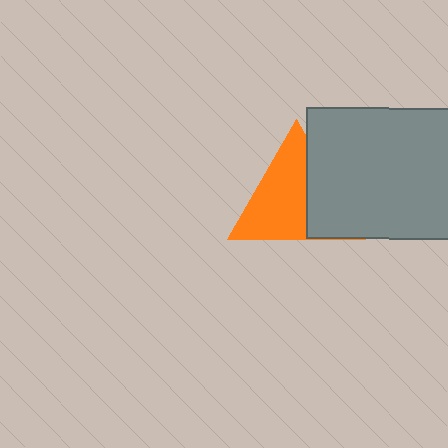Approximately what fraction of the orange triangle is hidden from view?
Roughly 38% of the orange triangle is hidden behind the gray rectangle.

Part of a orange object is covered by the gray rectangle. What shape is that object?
It is a triangle.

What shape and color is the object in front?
The object in front is a gray rectangle.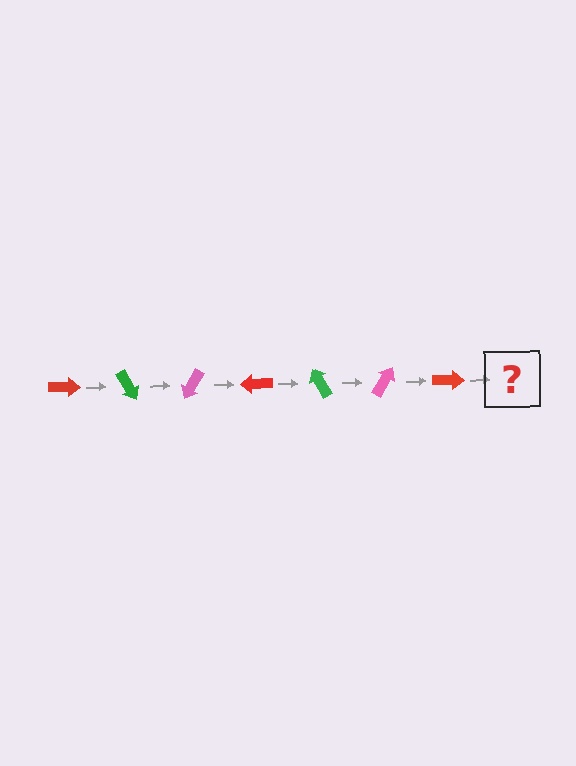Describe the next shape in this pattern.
It should be a green arrow, rotated 420 degrees from the start.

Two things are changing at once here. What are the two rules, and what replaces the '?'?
The two rules are that it rotates 60 degrees each step and the color cycles through red, green, and pink. The '?' should be a green arrow, rotated 420 degrees from the start.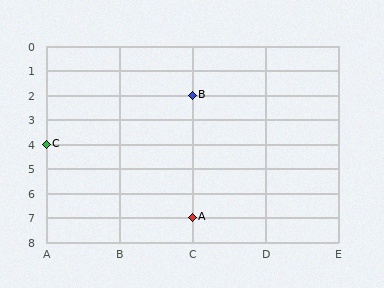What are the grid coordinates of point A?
Point A is at grid coordinates (C, 7).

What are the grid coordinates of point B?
Point B is at grid coordinates (C, 2).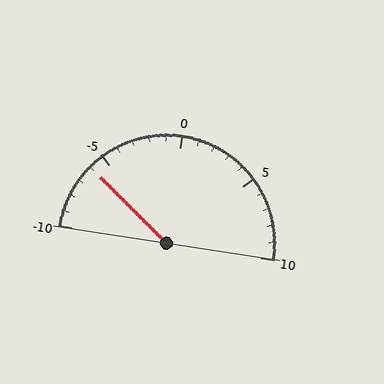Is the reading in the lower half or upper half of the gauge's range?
The reading is in the lower half of the range (-10 to 10).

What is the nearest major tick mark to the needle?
The nearest major tick mark is -5.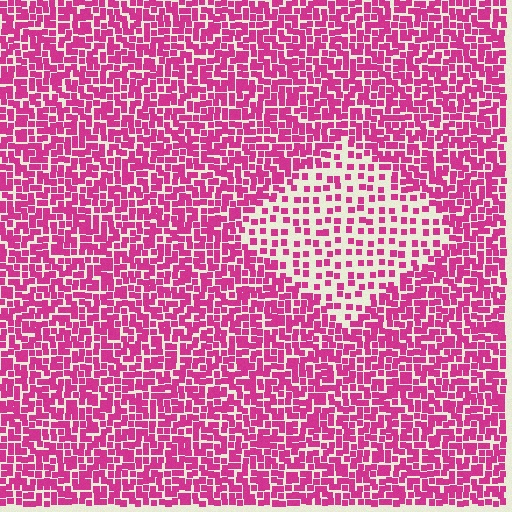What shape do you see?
I see a diamond.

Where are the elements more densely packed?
The elements are more densely packed outside the diamond boundary.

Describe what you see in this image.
The image contains small magenta elements arranged at two different densities. A diamond-shaped region is visible where the elements are less densely packed than the surrounding area.